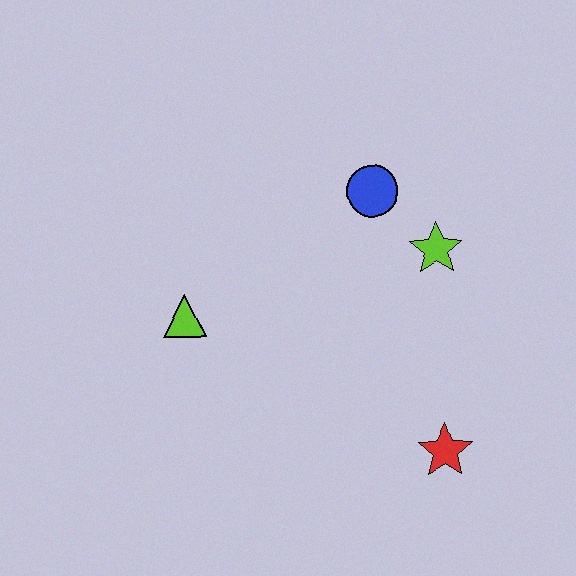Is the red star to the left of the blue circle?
No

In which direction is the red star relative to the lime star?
The red star is below the lime star.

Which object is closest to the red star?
The lime star is closest to the red star.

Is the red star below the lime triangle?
Yes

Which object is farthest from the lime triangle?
The red star is farthest from the lime triangle.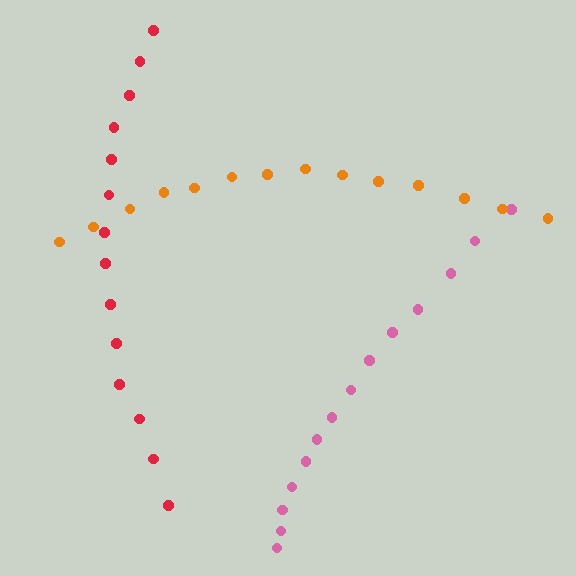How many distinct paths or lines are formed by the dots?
There are 3 distinct paths.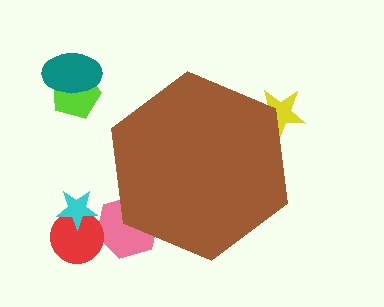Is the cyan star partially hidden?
No, the cyan star is fully visible.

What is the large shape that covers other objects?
A brown hexagon.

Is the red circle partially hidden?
No, the red circle is fully visible.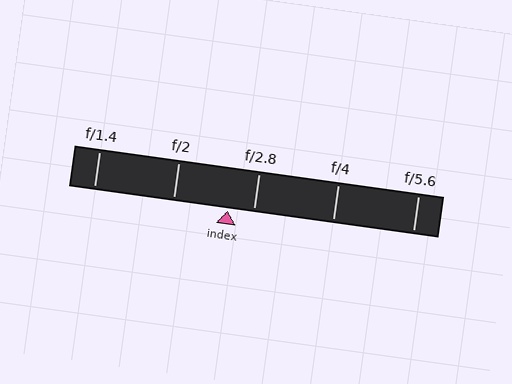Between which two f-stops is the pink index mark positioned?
The index mark is between f/2 and f/2.8.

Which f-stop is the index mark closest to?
The index mark is closest to f/2.8.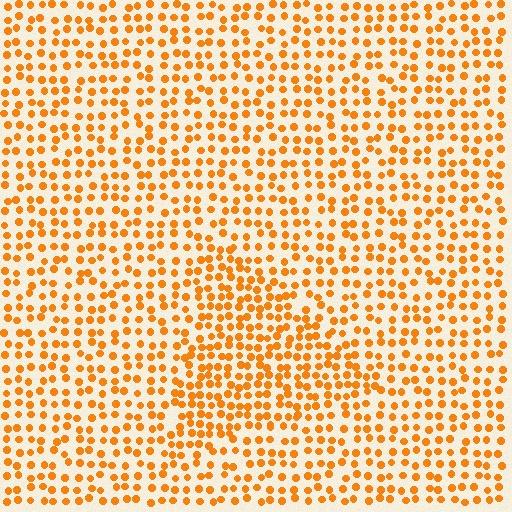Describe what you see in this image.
The image contains small orange elements arranged at two different densities. A triangle-shaped region is visible where the elements are more densely packed than the surrounding area.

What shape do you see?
I see a triangle.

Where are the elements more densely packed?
The elements are more densely packed inside the triangle boundary.